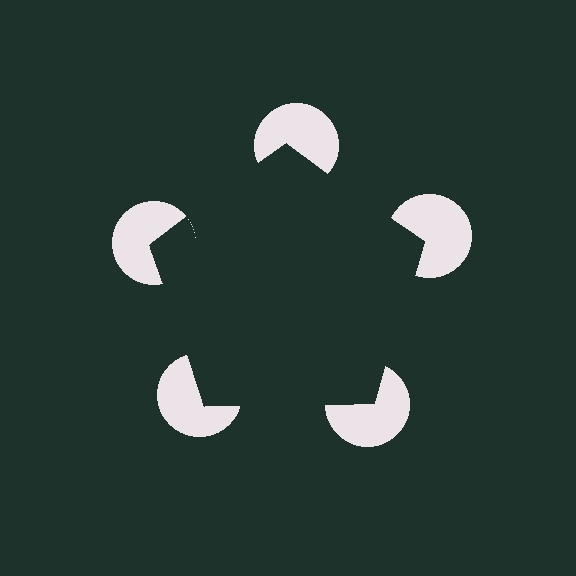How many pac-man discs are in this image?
There are 5 — one at each vertex of the illusory pentagon.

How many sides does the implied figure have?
5 sides.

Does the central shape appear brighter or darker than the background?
It typically appears slightly darker than the background, even though no actual brightness change is drawn.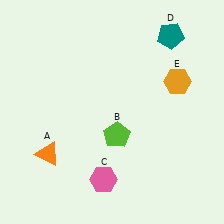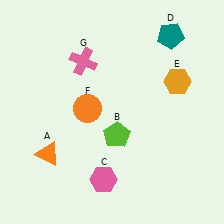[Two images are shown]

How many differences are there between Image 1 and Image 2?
There are 2 differences between the two images.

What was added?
An orange circle (F), a pink cross (G) were added in Image 2.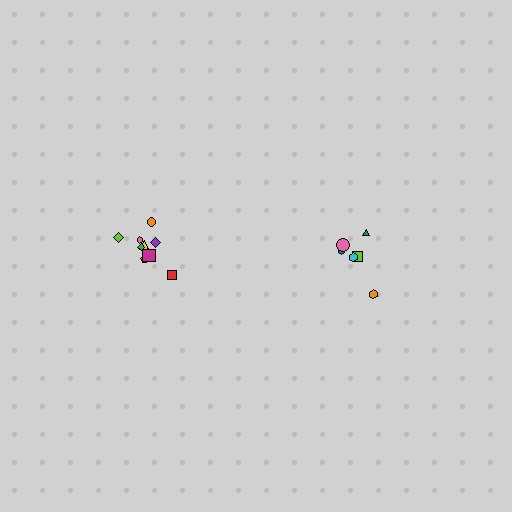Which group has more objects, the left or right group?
The left group.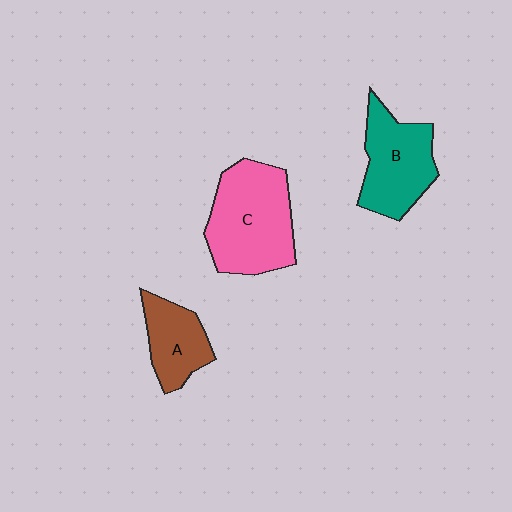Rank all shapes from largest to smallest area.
From largest to smallest: C (pink), B (teal), A (brown).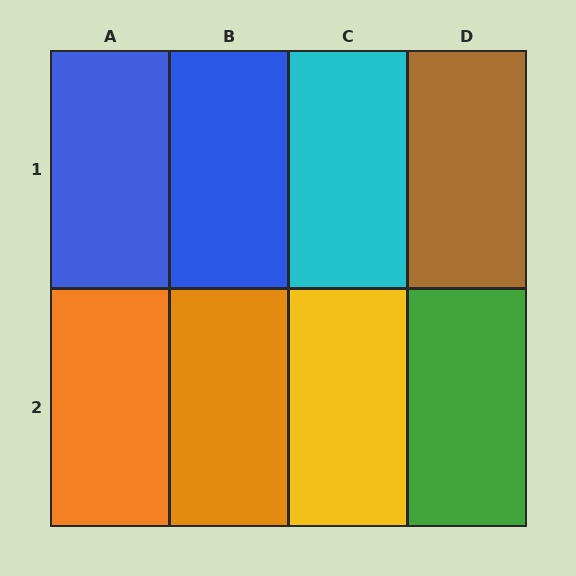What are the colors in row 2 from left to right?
Orange, orange, yellow, green.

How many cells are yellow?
1 cell is yellow.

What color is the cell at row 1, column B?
Blue.